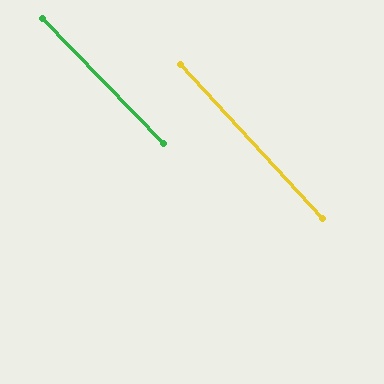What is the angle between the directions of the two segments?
Approximately 2 degrees.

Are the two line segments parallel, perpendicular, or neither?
Parallel — their directions differ by only 1.7°.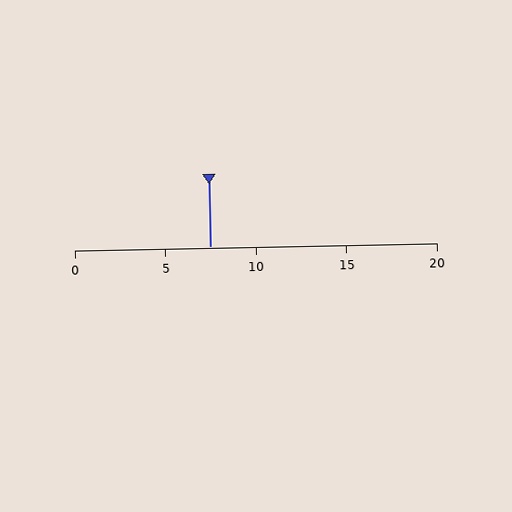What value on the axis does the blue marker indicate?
The marker indicates approximately 7.5.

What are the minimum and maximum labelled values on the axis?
The axis runs from 0 to 20.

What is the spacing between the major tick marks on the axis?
The major ticks are spaced 5 apart.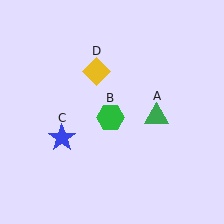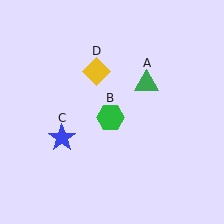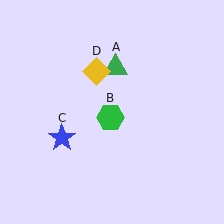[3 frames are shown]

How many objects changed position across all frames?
1 object changed position: green triangle (object A).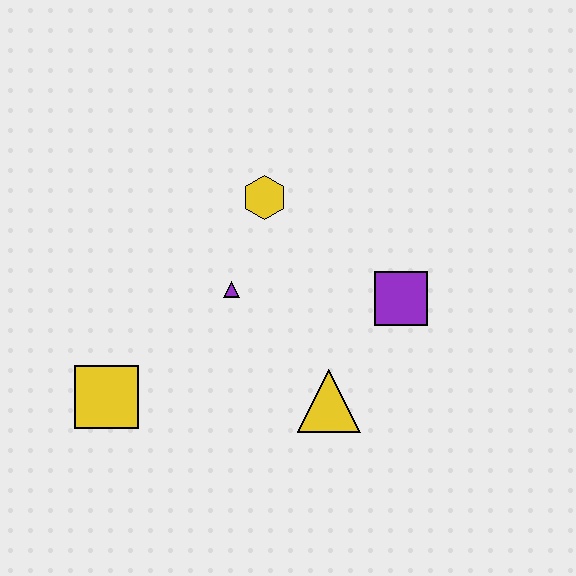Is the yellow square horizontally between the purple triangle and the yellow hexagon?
No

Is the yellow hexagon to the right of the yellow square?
Yes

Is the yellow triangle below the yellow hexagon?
Yes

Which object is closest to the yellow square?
The purple triangle is closest to the yellow square.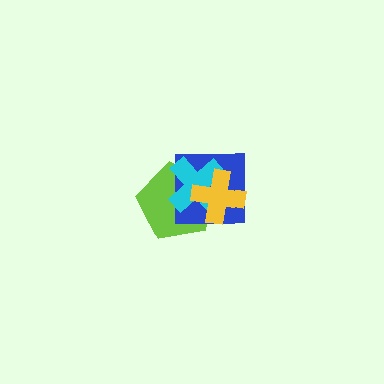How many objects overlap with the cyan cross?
3 objects overlap with the cyan cross.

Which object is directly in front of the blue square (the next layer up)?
The cyan cross is directly in front of the blue square.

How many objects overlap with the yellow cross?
3 objects overlap with the yellow cross.